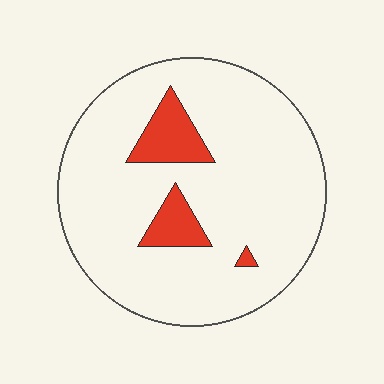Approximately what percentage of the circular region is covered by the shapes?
Approximately 10%.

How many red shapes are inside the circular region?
3.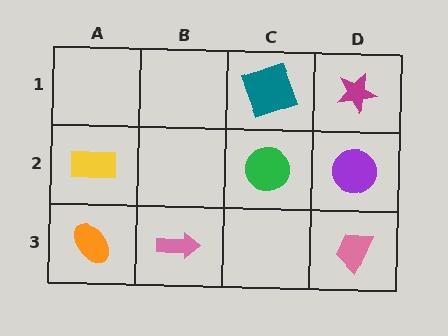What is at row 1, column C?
A teal square.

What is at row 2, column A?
A yellow rectangle.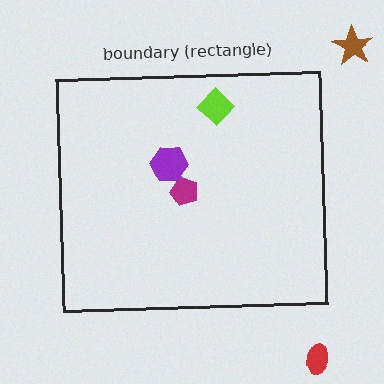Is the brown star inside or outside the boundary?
Outside.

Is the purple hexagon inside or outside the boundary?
Inside.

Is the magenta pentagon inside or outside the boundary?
Inside.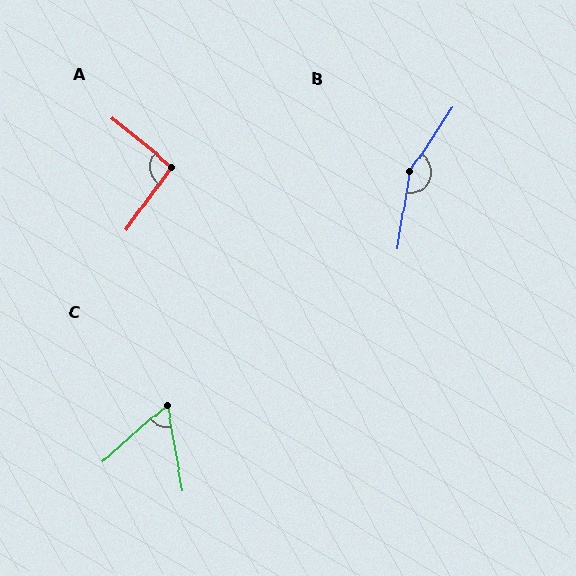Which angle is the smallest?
C, at approximately 59 degrees.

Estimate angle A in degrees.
Approximately 94 degrees.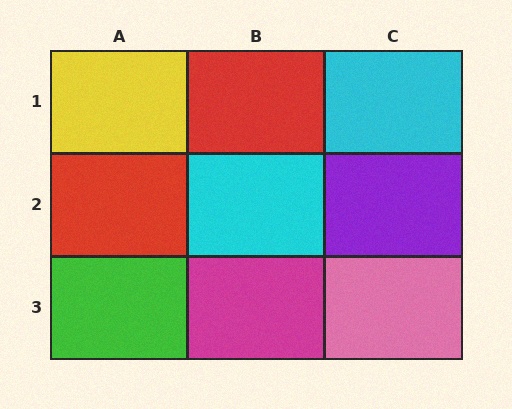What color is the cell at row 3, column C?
Pink.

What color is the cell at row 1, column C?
Cyan.